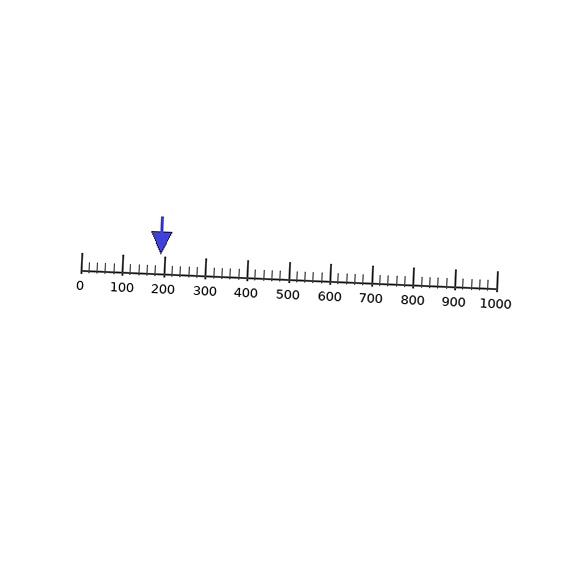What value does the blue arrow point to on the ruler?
The blue arrow points to approximately 192.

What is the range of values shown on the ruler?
The ruler shows values from 0 to 1000.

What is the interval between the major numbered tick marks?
The major tick marks are spaced 100 units apart.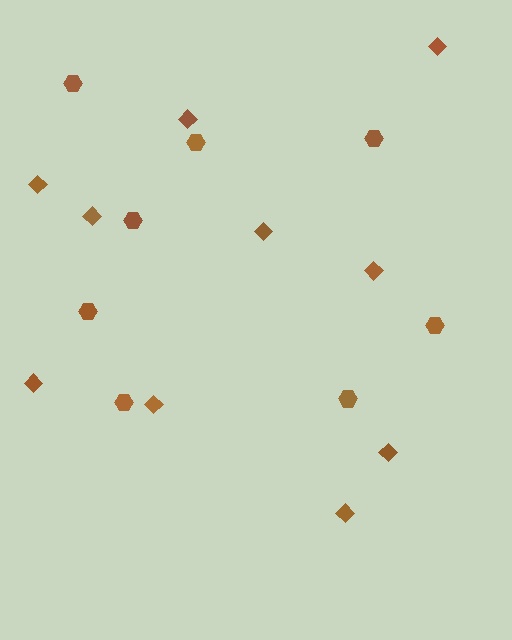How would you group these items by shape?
There are 2 groups: one group of diamonds (10) and one group of hexagons (8).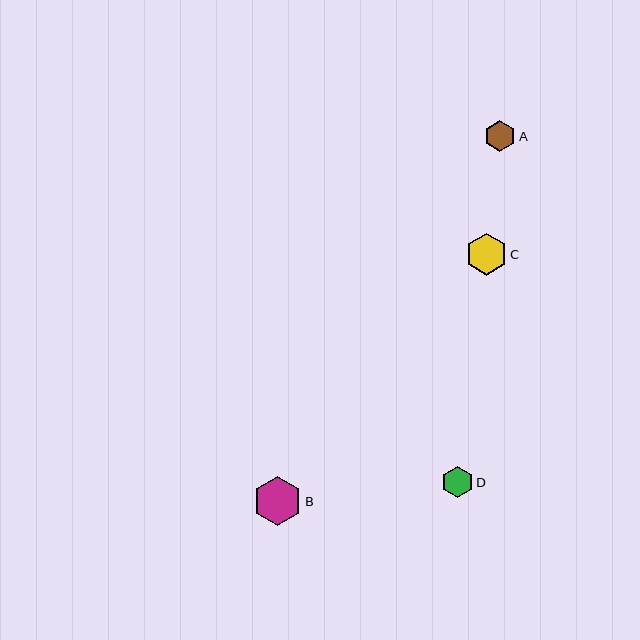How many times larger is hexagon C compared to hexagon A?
Hexagon C is approximately 1.3 times the size of hexagon A.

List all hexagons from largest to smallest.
From largest to smallest: B, C, D, A.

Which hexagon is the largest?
Hexagon B is the largest with a size of approximately 48 pixels.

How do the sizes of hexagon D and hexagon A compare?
Hexagon D and hexagon A are approximately the same size.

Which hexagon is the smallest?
Hexagon A is the smallest with a size of approximately 31 pixels.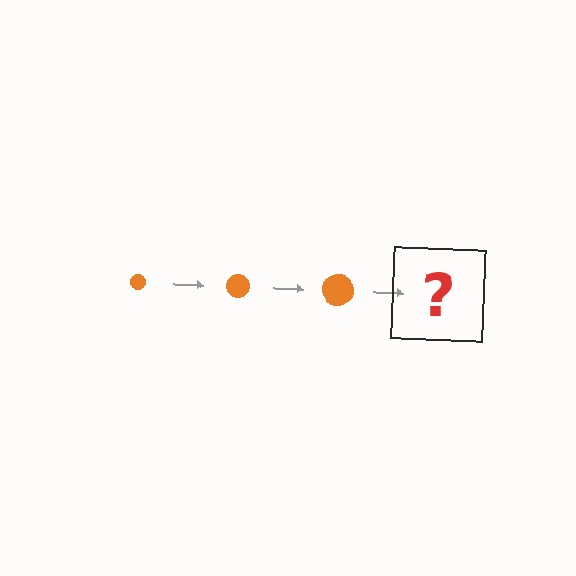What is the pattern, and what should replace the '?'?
The pattern is that the circle gets progressively larger each step. The '?' should be an orange circle, larger than the previous one.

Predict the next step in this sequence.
The next step is an orange circle, larger than the previous one.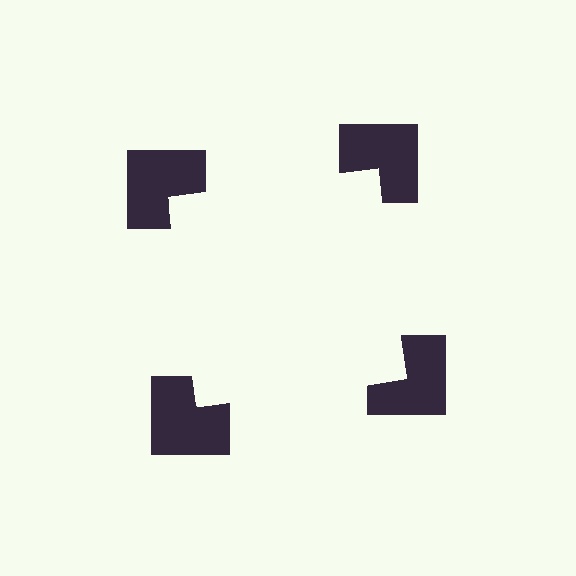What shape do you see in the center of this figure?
An illusory square — its edges are inferred from the aligned wedge cuts in the notched squares, not physically drawn.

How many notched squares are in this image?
There are 4 — one at each vertex of the illusory square.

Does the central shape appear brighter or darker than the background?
It typically appears slightly brighter than the background, even though no actual brightness change is drawn.